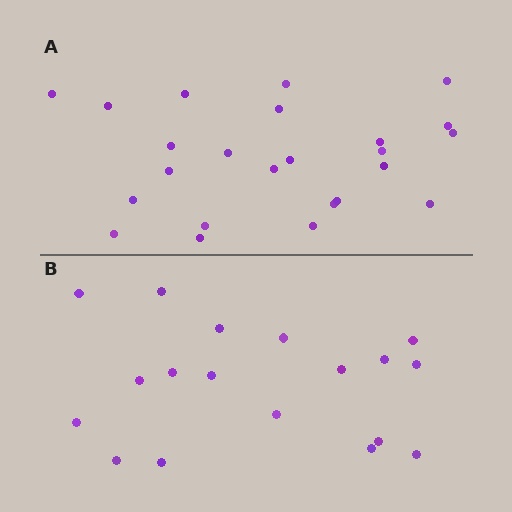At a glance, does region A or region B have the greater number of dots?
Region A (the top region) has more dots.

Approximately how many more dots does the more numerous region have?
Region A has about 6 more dots than region B.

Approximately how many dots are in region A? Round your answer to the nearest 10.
About 20 dots. (The exact count is 24, which rounds to 20.)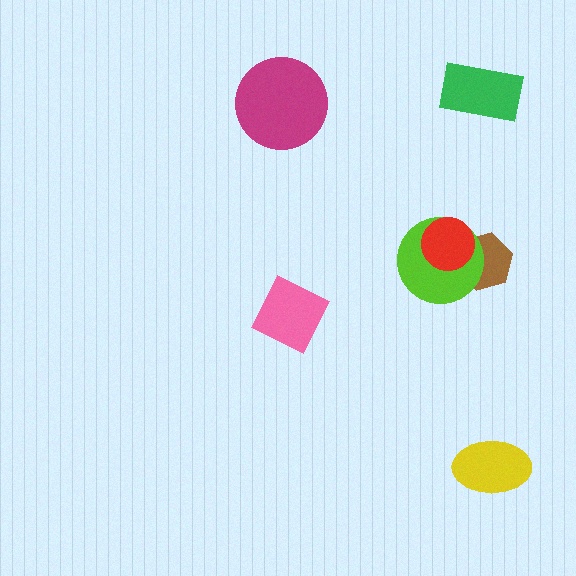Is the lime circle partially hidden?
Yes, it is partially covered by another shape.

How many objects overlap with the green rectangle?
0 objects overlap with the green rectangle.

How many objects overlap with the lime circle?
2 objects overlap with the lime circle.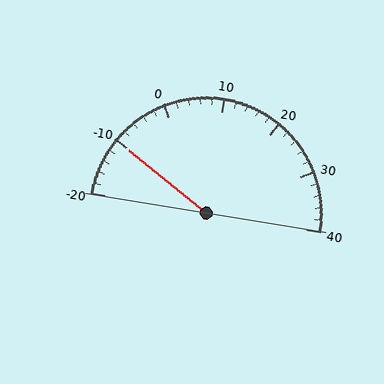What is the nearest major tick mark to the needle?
The nearest major tick mark is -10.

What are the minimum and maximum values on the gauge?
The gauge ranges from -20 to 40.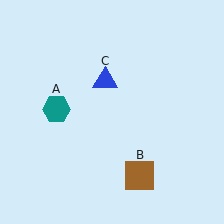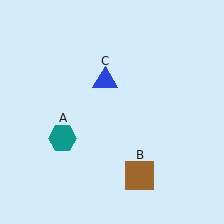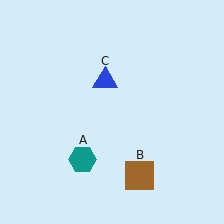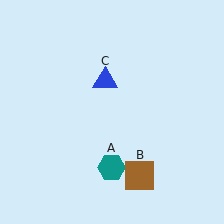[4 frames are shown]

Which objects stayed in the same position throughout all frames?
Brown square (object B) and blue triangle (object C) remained stationary.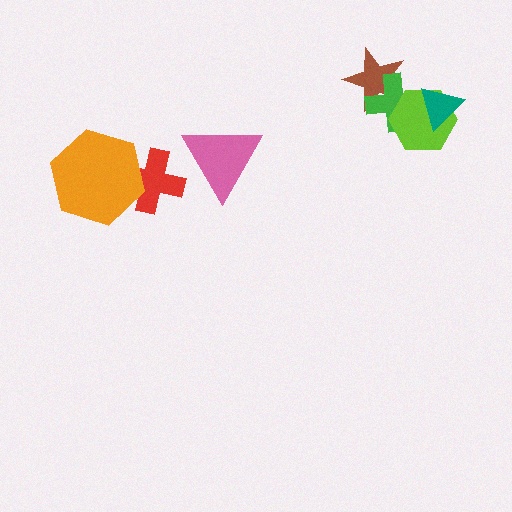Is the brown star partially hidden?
Yes, it is partially covered by another shape.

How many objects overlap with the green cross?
3 objects overlap with the green cross.